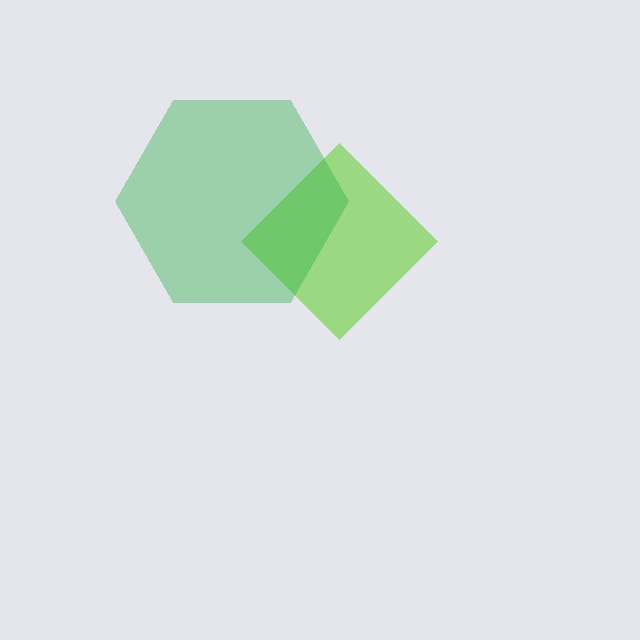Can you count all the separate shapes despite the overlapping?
Yes, there are 2 separate shapes.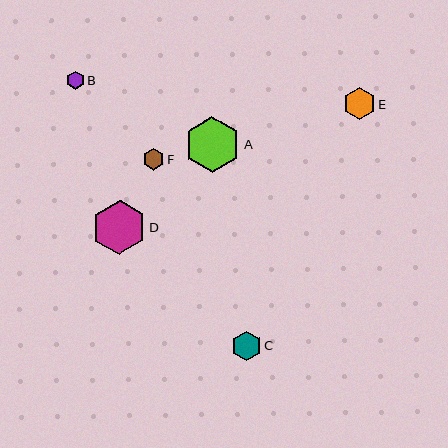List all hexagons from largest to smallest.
From largest to smallest: A, D, E, C, F, B.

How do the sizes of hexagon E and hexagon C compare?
Hexagon E and hexagon C are approximately the same size.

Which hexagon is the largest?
Hexagon A is the largest with a size of approximately 55 pixels.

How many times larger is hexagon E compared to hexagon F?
Hexagon E is approximately 1.5 times the size of hexagon F.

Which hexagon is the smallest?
Hexagon B is the smallest with a size of approximately 18 pixels.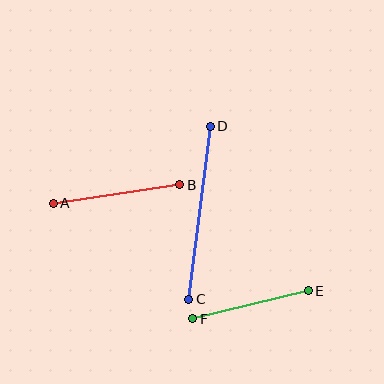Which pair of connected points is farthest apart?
Points C and D are farthest apart.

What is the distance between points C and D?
The distance is approximately 175 pixels.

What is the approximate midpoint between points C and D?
The midpoint is at approximately (199, 213) pixels.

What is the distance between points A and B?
The distance is approximately 128 pixels.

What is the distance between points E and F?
The distance is approximately 119 pixels.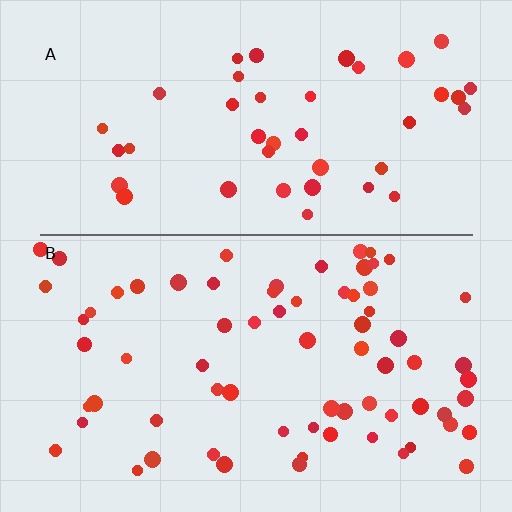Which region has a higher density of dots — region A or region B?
B (the bottom).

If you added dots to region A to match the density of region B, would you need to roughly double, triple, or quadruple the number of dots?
Approximately double.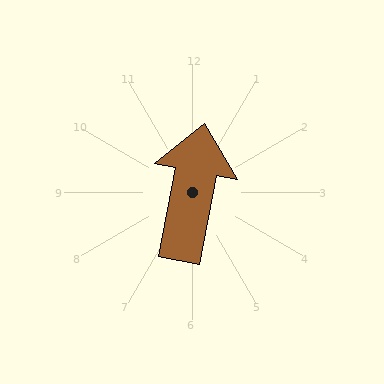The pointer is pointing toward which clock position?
Roughly 12 o'clock.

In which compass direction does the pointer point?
North.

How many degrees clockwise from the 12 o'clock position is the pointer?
Approximately 11 degrees.